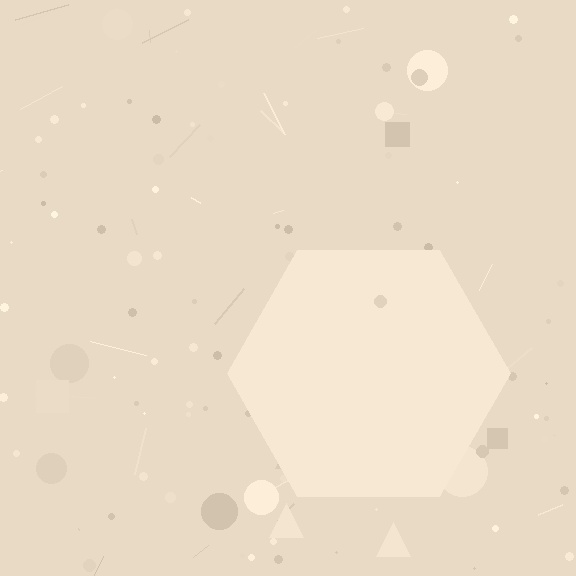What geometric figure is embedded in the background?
A hexagon is embedded in the background.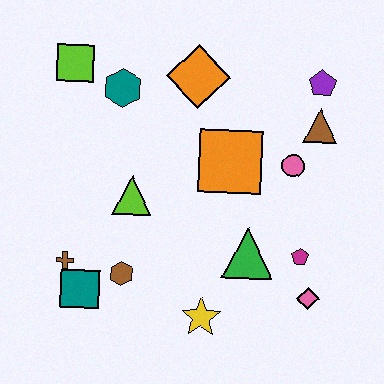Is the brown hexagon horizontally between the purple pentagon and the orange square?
No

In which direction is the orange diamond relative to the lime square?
The orange diamond is to the right of the lime square.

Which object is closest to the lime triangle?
The brown hexagon is closest to the lime triangle.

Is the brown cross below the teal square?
No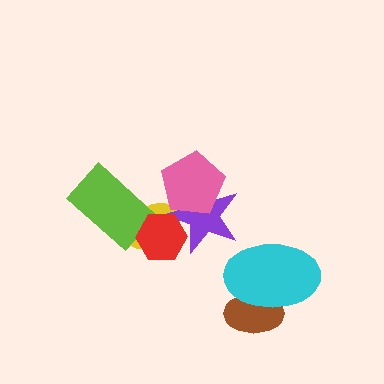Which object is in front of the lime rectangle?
The red hexagon is in front of the lime rectangle.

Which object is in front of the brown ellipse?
The cyan ellipse is in front of the brown ellipse.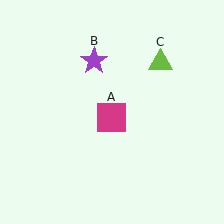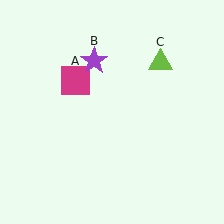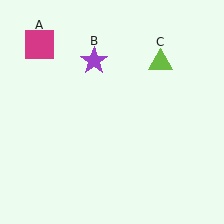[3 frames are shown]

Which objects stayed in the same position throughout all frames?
Purple star (object B) and lime triangle (object C) remained stationary.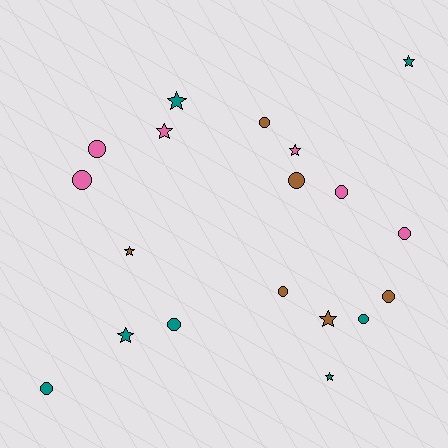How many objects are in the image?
There are 19 objects.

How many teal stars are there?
There are 4 teal stars.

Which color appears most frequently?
Teal, with 7 objects.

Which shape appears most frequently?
Circle, with 11 objects.